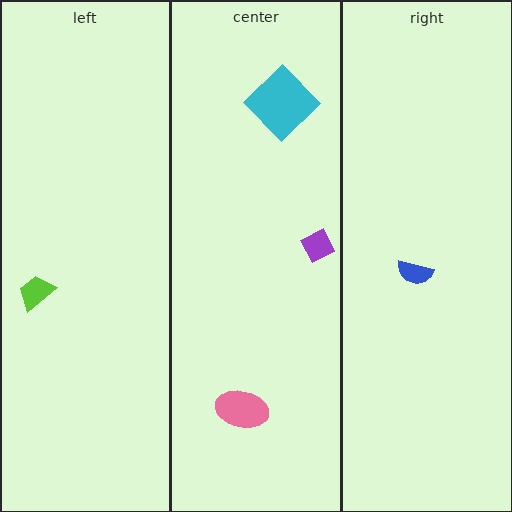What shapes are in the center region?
The purple diamond, the cyan diamond, the pink ellipse.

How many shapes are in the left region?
1.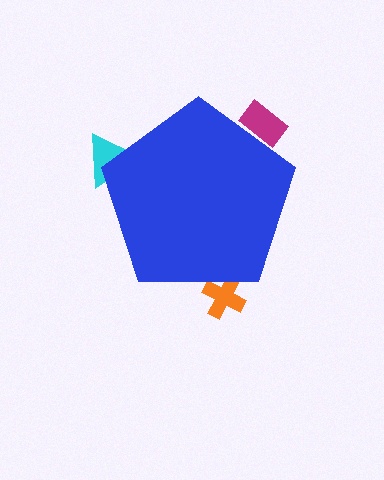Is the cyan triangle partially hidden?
Yes, the cyan triangle is partially hidden behind the blue pentagon.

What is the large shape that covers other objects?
A blue pentagon.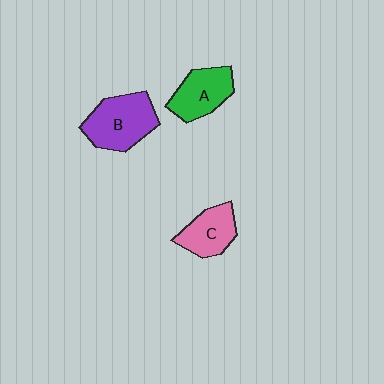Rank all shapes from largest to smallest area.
From largest to smallest: B (purple), A (green), C (pink).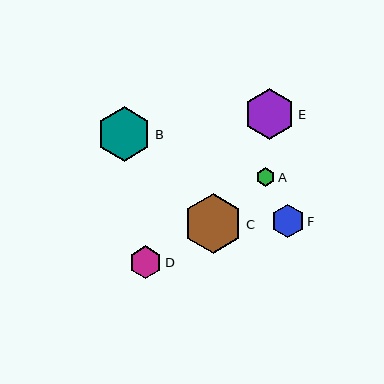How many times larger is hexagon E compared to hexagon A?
Hexagon E is approximately 2.8 times the size of hexagon A.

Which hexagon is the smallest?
Hexagon A is the smallest with a size of approximately 18 pixels.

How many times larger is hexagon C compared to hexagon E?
Hexagon C is approximately 1.2 times the size of hexagon E.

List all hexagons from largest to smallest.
From largest to smallest: C, B, E, F, D, A.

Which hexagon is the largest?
Hexagon C is the largest with a size of approximately 59 pixels.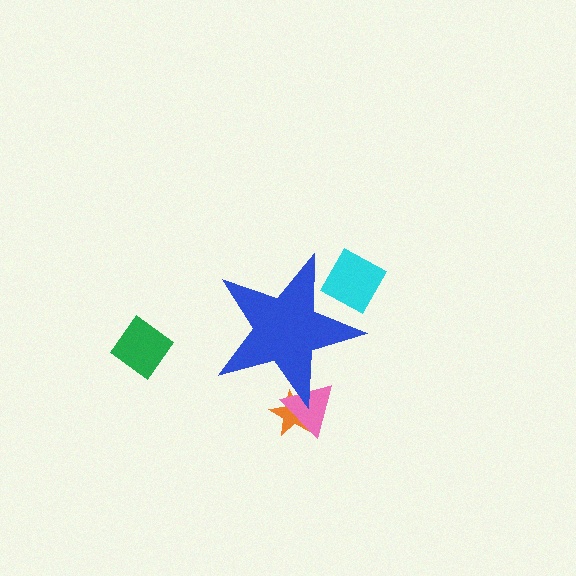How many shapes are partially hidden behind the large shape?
3 shapes are partially hidden.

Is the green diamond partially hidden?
No, the green diamond is fully visible.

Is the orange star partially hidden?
Yes, the orange star is partially hidden behind the blue star.